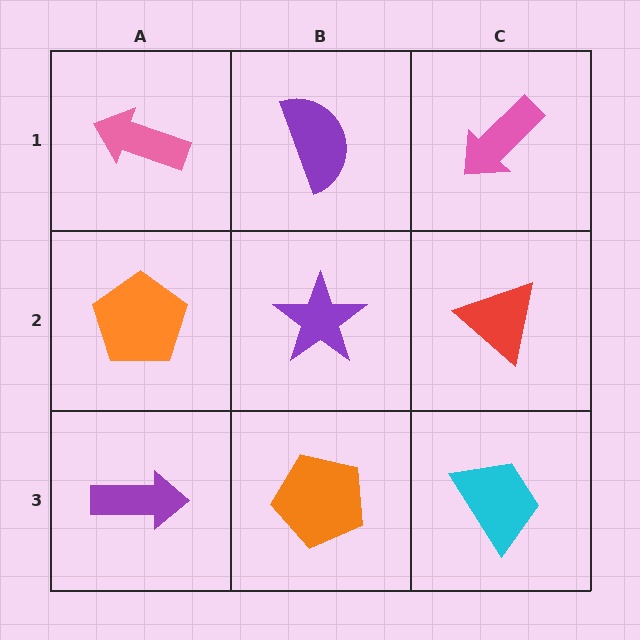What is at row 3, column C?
A cyan trapezoid.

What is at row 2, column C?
A red triangle.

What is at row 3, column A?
A purple arrow.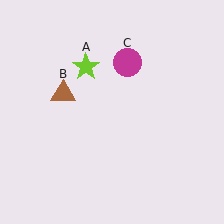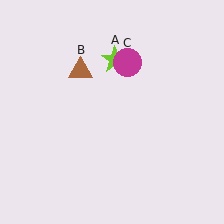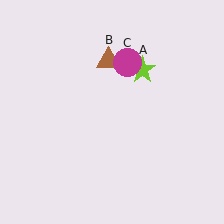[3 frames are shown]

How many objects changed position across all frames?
2 objects changed position: lime star (object A), brown triangle (object B).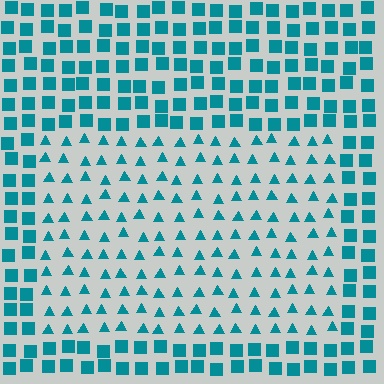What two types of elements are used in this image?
The image uses triangles inside the rectangle region and squares outside it.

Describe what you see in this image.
The image is filled with small teal elements arranged in a uniform grid. A rectangle-shaped region contains triangles, while the surrounding area contains squares. The boundary is defined purely by the change in element shape.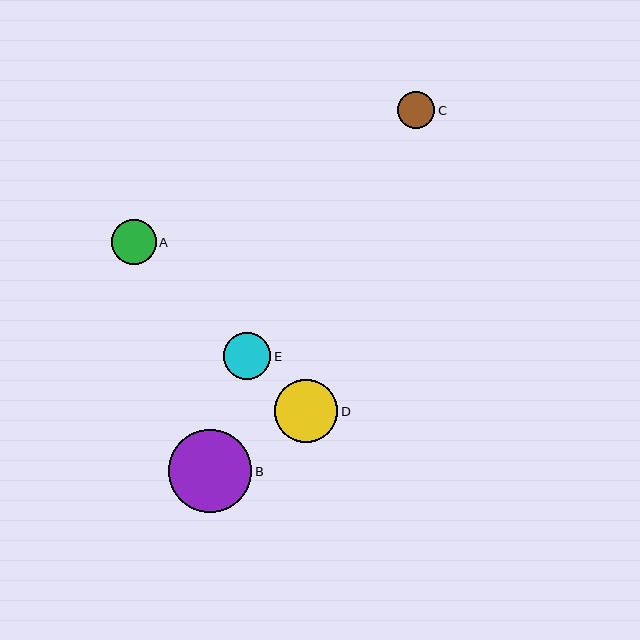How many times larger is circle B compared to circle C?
Circle B is approximately 2.2 times the size of circle C.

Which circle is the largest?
Circle B is the largest with a size of approximately 83 pixels.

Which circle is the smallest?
Circle C is the smallest with a size of approximately 37 pixels.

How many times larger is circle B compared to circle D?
Circle B is approximately 1.3 times the size of circle D.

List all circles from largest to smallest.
From largest to smallest: B, D, E, A, C.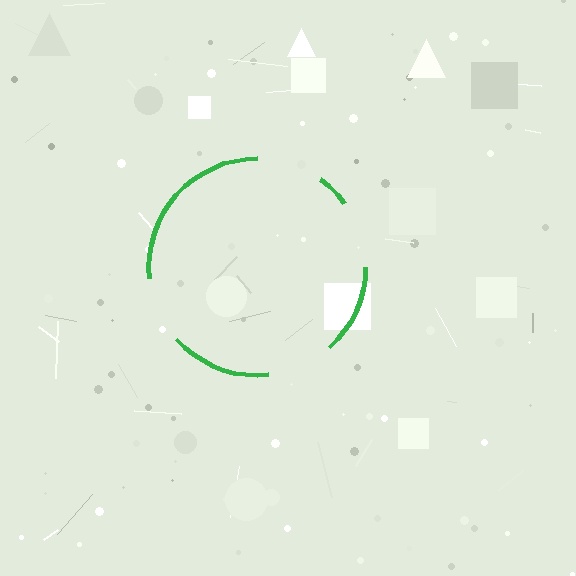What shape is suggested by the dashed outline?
The dashed outline suggests a circle.